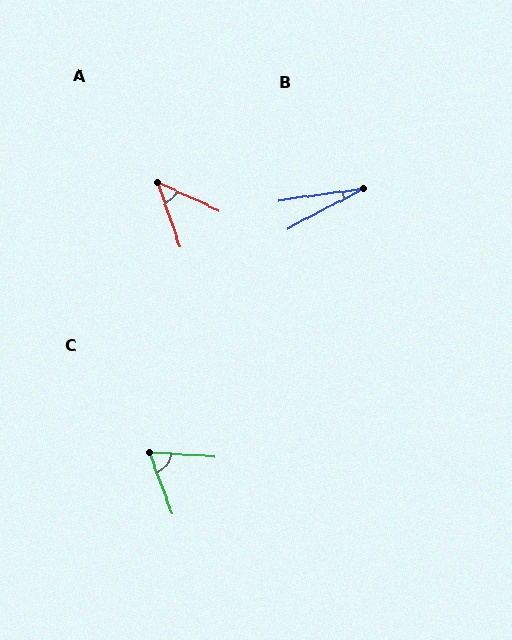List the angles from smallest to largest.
B (20°), A (46°), C (66°).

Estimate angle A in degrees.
Approximately 46 degrees.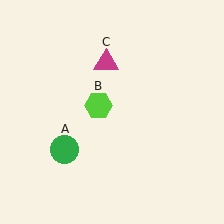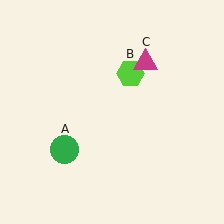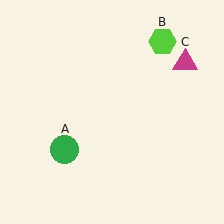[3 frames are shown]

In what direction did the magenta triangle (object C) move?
The magenta triangle (object C) moved right.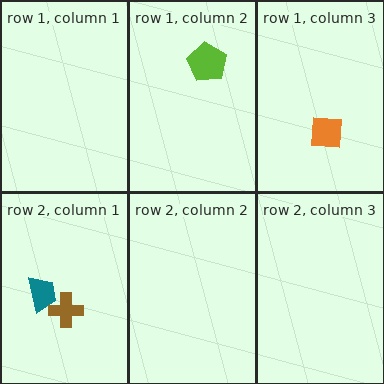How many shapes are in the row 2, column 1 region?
2.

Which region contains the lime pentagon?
The row 1, column 2 region.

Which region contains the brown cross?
The row 2, column 1 region.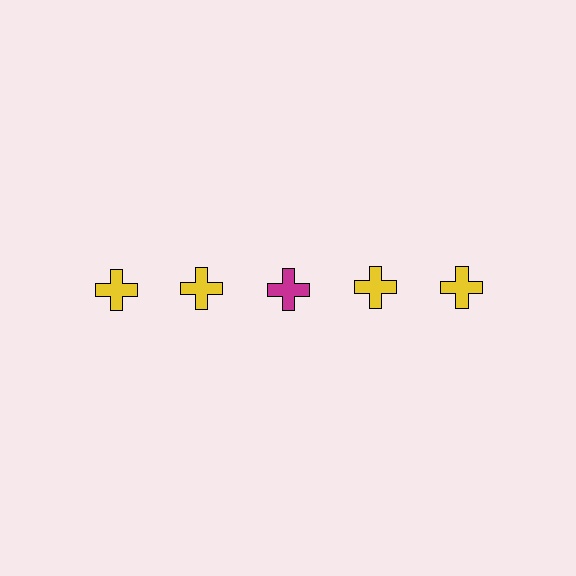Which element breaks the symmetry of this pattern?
The magenta cross in the top row, center column breaks the symmetry. All other shapes are yellow crosses.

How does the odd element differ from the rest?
It has a different color: magenta instead of yellow.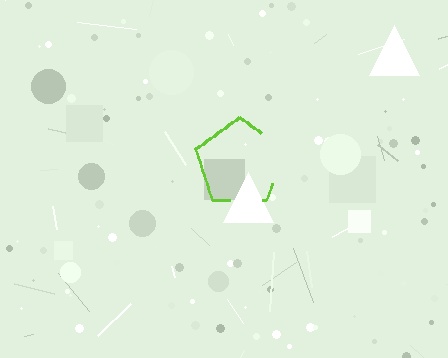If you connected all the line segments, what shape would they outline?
They would outline a pentagon.